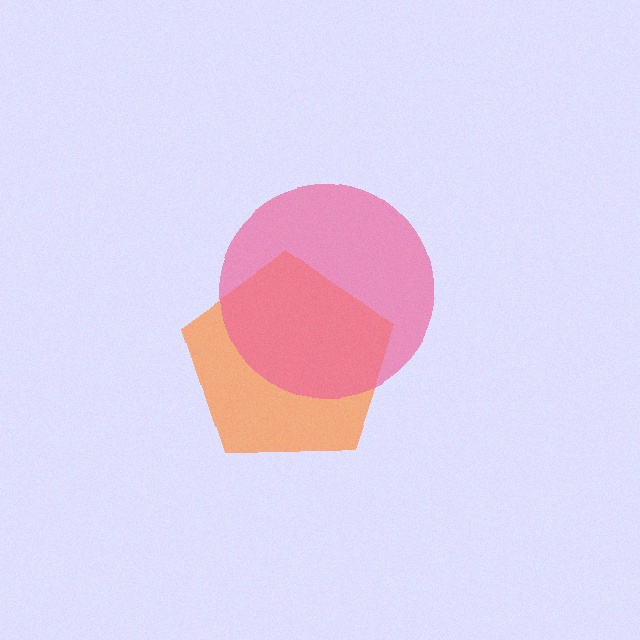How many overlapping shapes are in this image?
There are 2 overlapping shapes in the image.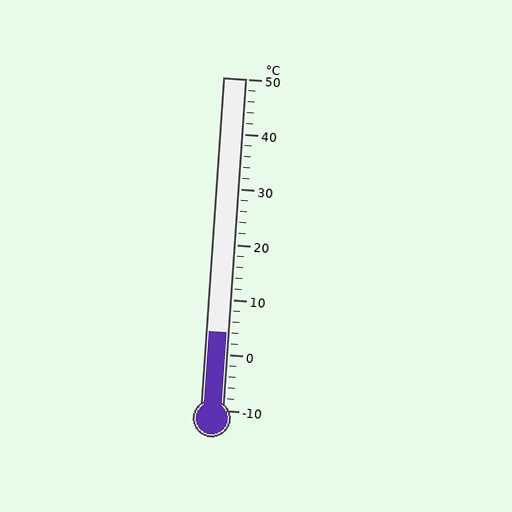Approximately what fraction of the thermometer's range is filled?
The thermometer is filled to approximately 25% of its range.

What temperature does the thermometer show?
The thermometer shows approximately 4°C.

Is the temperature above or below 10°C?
The temperature is below 10°C.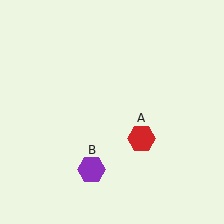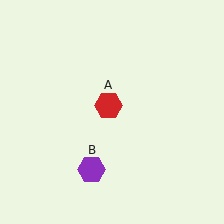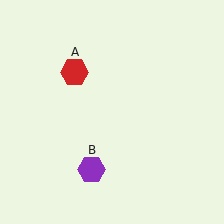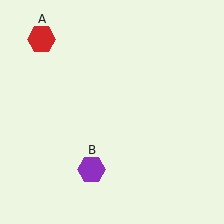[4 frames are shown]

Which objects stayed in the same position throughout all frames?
Purple hexagon (object B) remained stationary.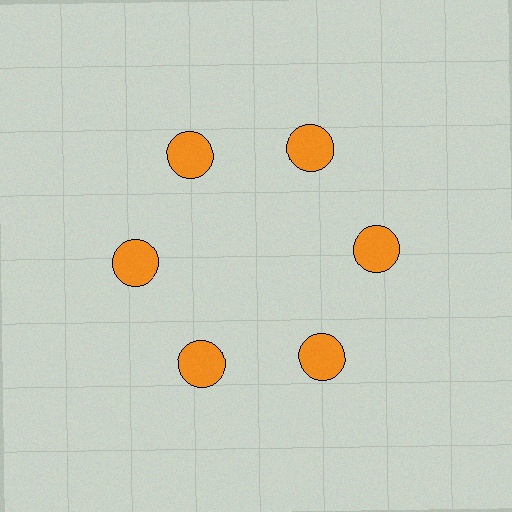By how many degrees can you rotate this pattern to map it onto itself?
The pattern maps onto itself every 60 degrees of rotation.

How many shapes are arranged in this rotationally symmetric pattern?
There are 6 shapes, arranged in 6 groups of 1.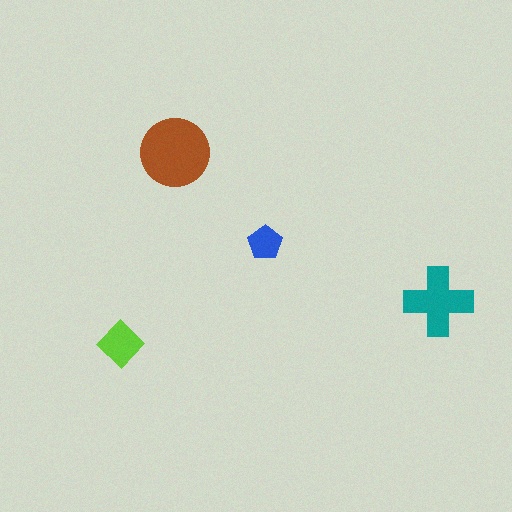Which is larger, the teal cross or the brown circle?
The brown circle.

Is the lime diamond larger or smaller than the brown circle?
Smaller.